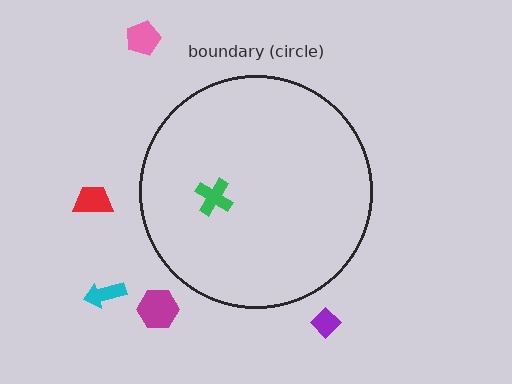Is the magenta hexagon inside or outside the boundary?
Outside.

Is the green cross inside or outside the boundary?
Inside.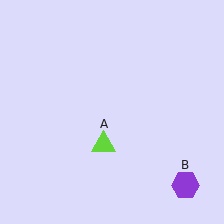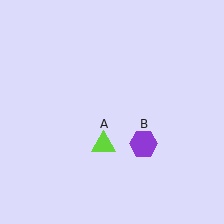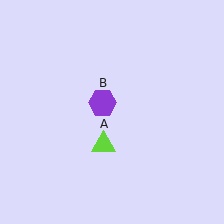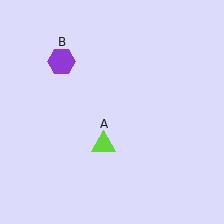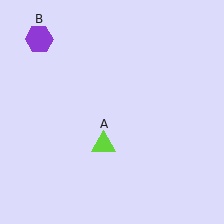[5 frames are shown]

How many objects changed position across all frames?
1 object changed position: purple hexagon (object B).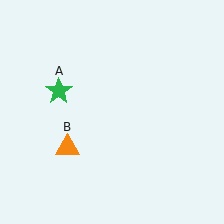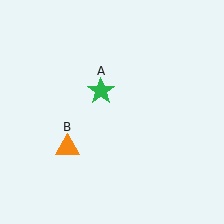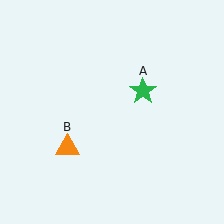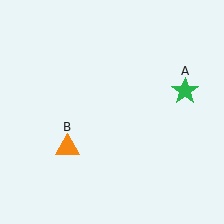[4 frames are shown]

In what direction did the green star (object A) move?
The green star (object A) moved right.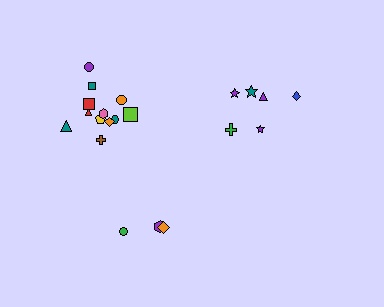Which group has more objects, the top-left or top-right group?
The top-left group.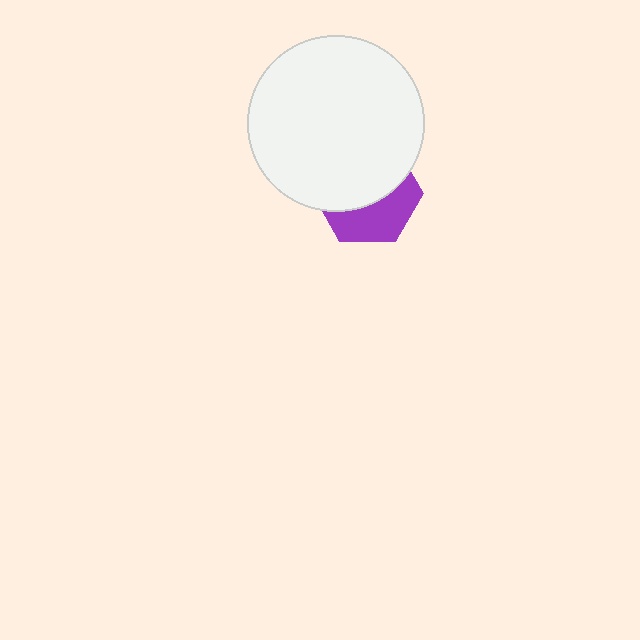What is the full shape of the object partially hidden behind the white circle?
The partially hidden object is a purple hexagon.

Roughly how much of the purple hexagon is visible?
A small part of it is visible (roughly 42%).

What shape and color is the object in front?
The object in front is a white circle.